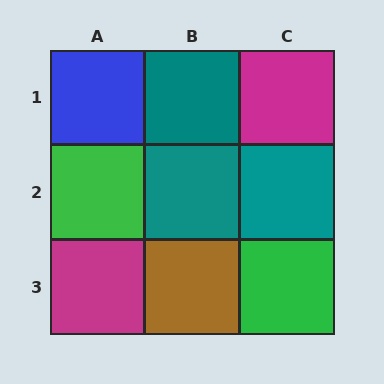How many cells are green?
2 cells are green.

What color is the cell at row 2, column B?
Teal.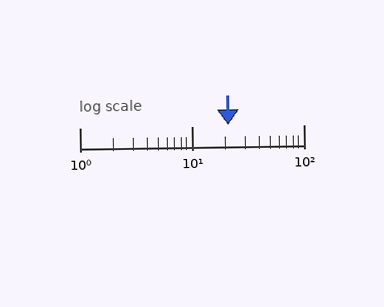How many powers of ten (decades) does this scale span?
The scale spans 2 decades, from 1 to 100.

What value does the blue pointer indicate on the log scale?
The pointer indicates approximately 21.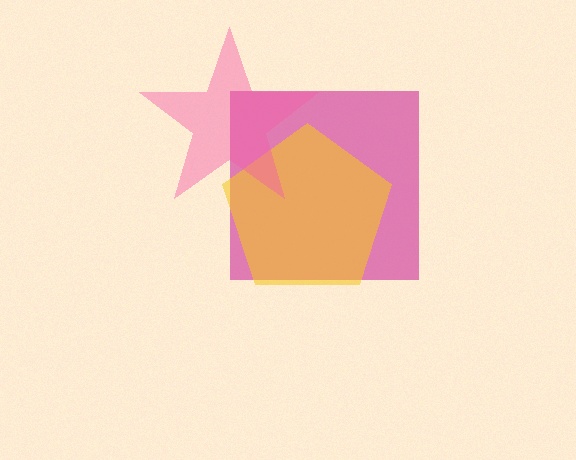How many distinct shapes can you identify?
There are 3 distinct shapes: a magenta square, a yellow pentagon, a pink star.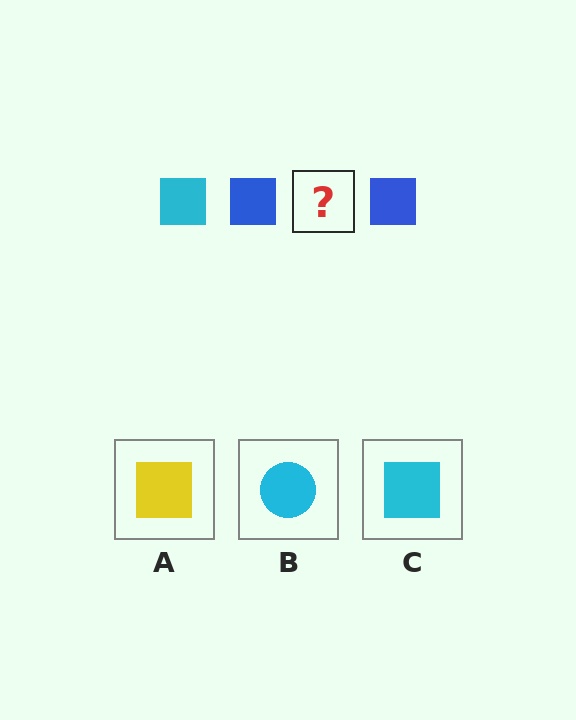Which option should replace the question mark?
Option C.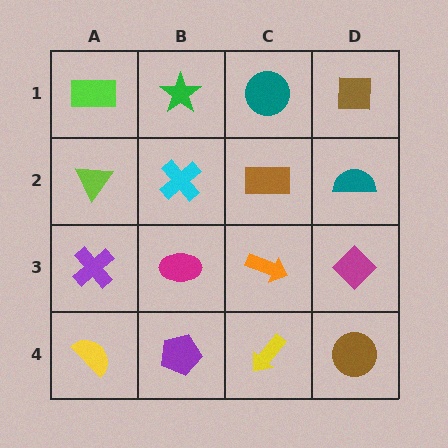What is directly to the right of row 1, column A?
A green star.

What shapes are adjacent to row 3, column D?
A teal semicircle (row 2, column D), a brown circle (row 4, column D), an orange arrow (row 3, column C).